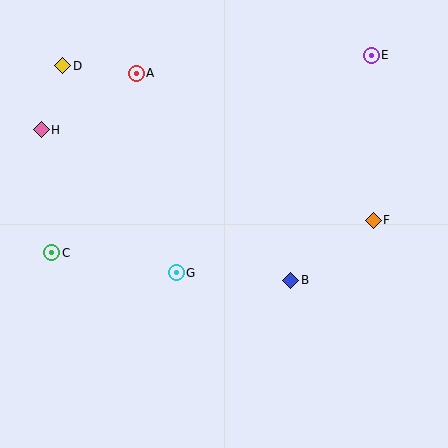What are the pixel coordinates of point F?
Point F is at (373, 220).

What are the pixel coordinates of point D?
Point D is at (63, 66).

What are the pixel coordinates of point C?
Point C is at (52, 253).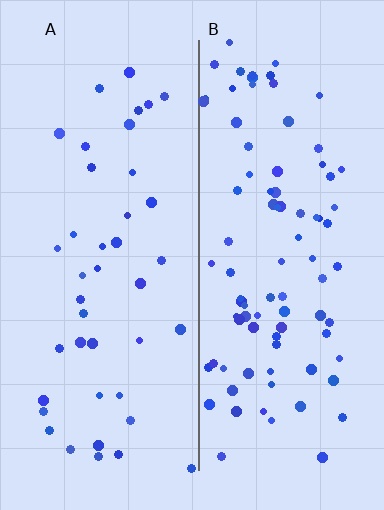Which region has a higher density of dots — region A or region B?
B (the right).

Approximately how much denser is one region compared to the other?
Approximately 2.2× — region B over region A.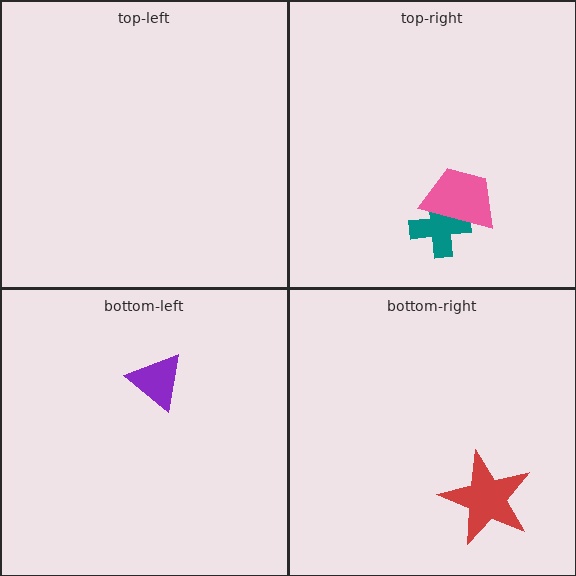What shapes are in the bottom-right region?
The red star.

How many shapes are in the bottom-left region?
1.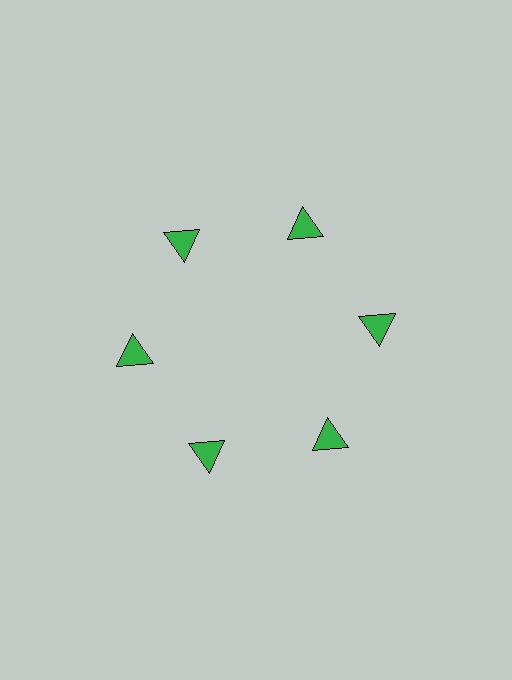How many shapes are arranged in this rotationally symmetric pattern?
There are 6 shapes, arranged in 6 groups of 1.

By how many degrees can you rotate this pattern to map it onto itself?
The pattern maps onto itself every 60 degrees of rotation.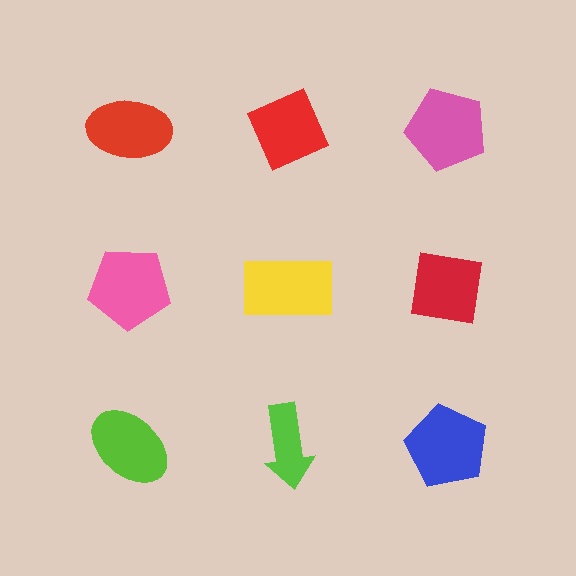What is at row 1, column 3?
A pink pentagon.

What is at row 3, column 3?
A blue pentagon.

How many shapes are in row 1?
3 shapes.